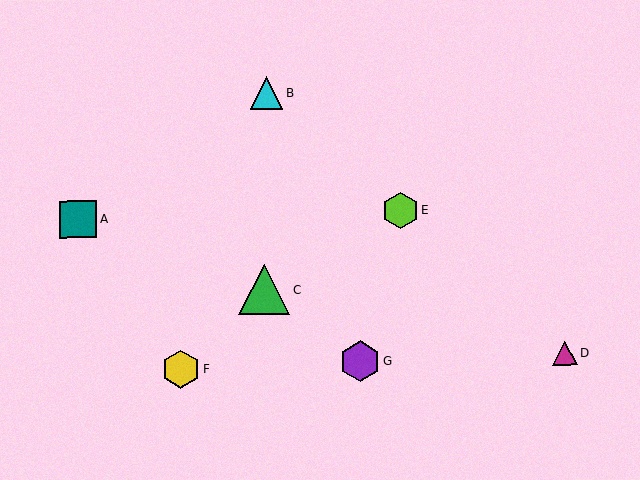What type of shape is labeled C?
Shape C is a green triangle.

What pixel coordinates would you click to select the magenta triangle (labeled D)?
Click at (565, 353) to select the magenta triangle D.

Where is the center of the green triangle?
The center of the green triangle is at (264, 290).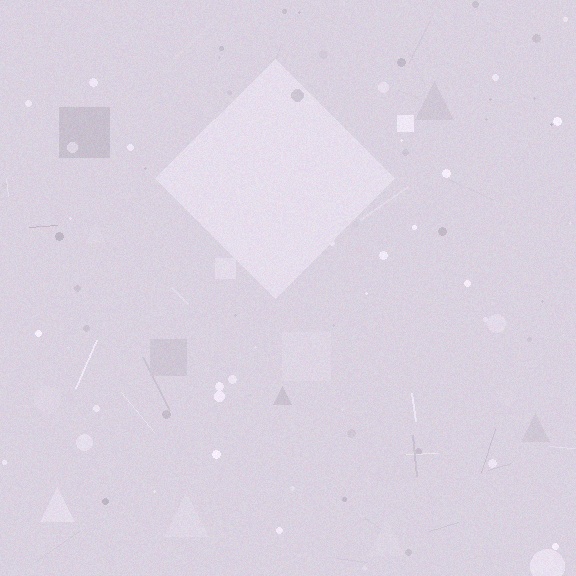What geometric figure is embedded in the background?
A diamond is embedded in the background.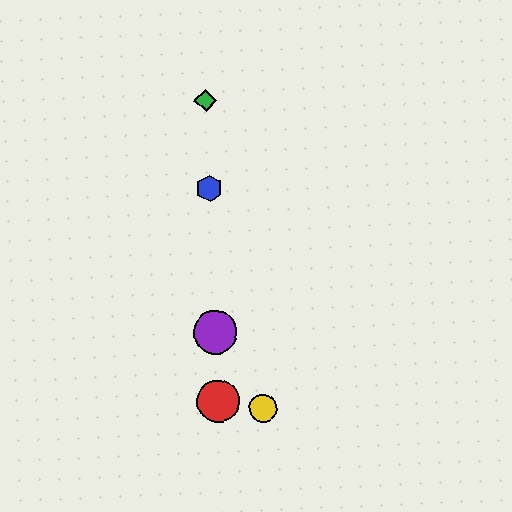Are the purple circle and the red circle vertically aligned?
Yes, both are at x≈215.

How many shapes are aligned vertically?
4 shapes (the red circle, the blue hexagon, the green diamond, the purple circle) are aligned vertically.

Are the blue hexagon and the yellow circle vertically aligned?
No, the blue hexagon is at x≈209 and the yellow circle is at x≈263.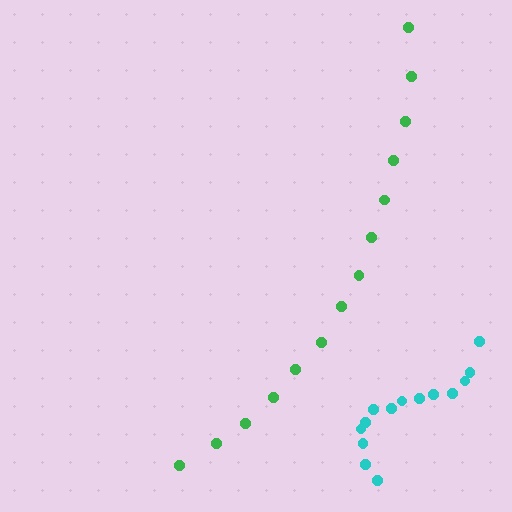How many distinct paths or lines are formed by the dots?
There are 2 distinct paths.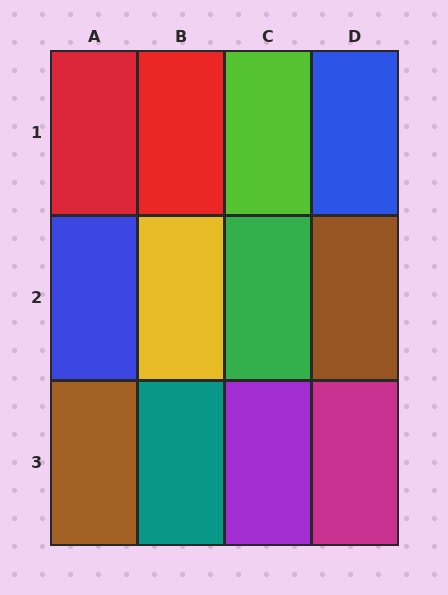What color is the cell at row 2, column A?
Blue.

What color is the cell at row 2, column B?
Yellow.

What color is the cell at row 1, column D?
Blue.